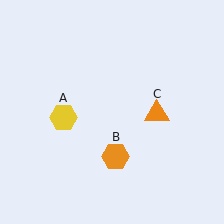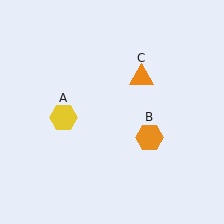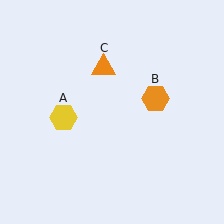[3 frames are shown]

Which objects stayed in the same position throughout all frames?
Yellow hexagon (object A) remained stationary.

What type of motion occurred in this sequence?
The orange hexagon (object B), orange triangle (object C) rotated counterclockwise around the center of the scene.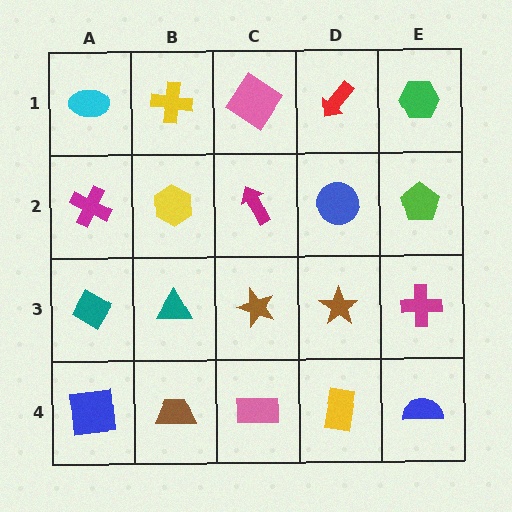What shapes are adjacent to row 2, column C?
A pink diamond (row 1, column C), a brown star (row 3, column C), a yellow hexagon (row 2, column B), a blue circle (row 2, column D).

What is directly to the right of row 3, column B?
A brown star.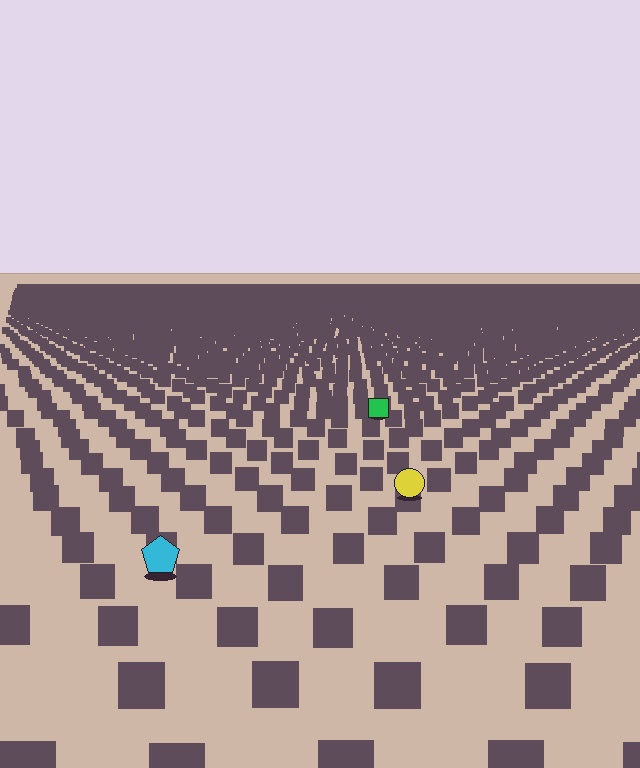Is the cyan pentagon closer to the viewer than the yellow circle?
Yes. The cyan pentagon is closer — you can tell from the texture gradient: the ground texture is coarser near it.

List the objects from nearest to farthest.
From nearest to farthest: the cyan pentagon, the yellow circle, the green square.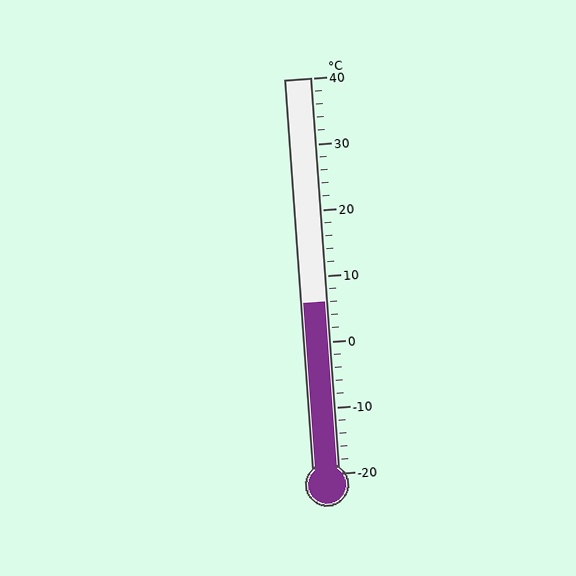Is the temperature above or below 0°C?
The temperature is above 0°C.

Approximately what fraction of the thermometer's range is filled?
The thermometer is filled to approximately 45% of its range.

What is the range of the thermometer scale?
The thermometer scale ranges from -20°C to 40°C.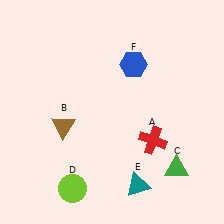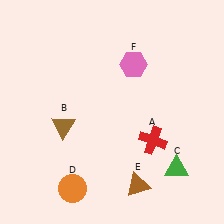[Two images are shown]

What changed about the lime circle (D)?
In Image 1, D is lime. In Image 2, it changed to orange.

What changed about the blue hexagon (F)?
In Image 1, F is blue. In Image 2, it changed to pink.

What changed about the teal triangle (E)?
In Image 1, E is teal. In Image 2, it changed to brown.